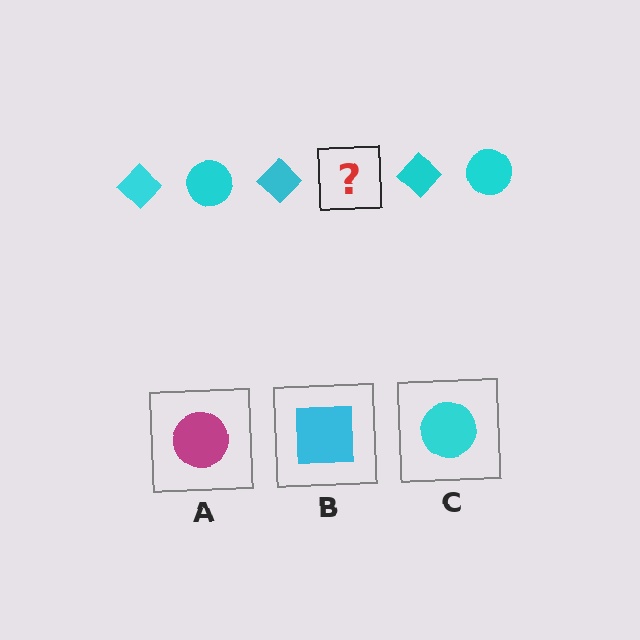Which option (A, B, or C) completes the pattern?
C.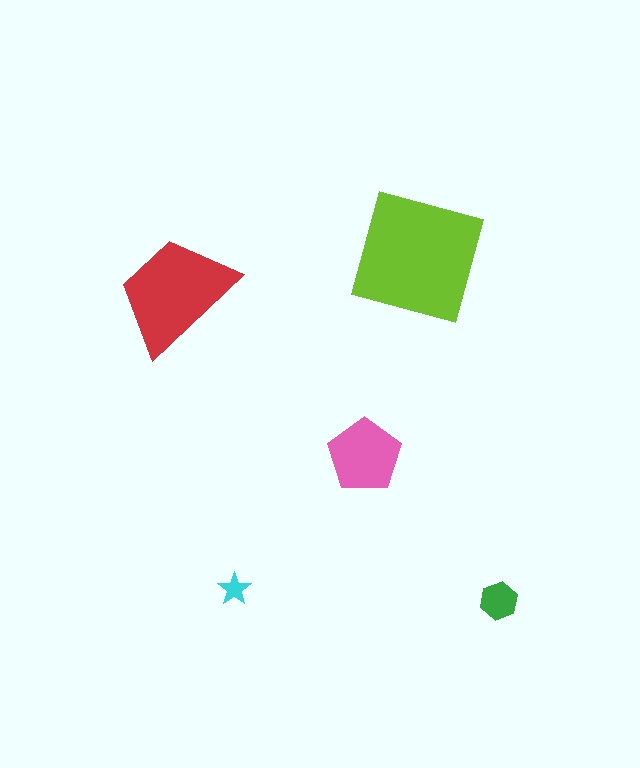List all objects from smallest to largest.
The cyan star, the green hexagon, the pink pentagon, the red trapezoid, the lime square.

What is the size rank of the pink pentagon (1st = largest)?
3rd.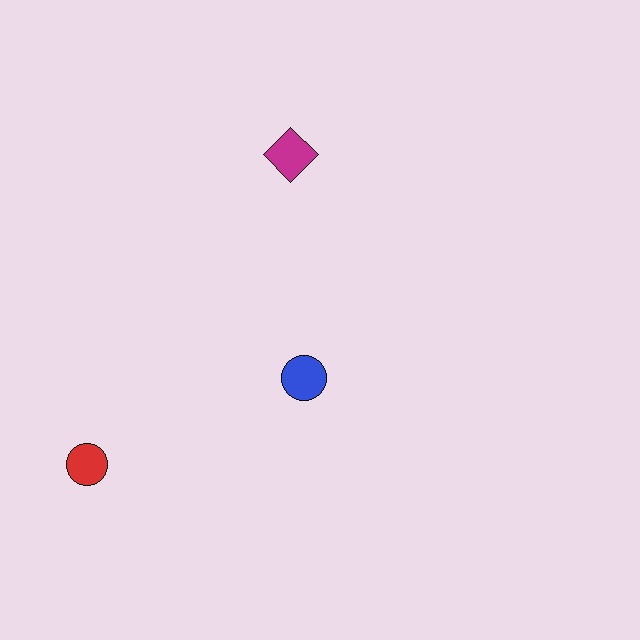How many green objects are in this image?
There are no green objects.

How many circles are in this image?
There are 2 circles.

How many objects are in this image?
There are 3 objects.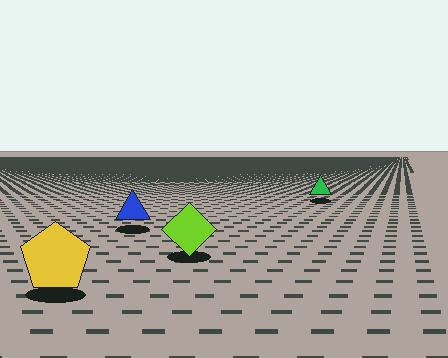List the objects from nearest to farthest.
From nearest to farthest: the yellow pentagon, the lime diamond, the blue triangle, the green triangle.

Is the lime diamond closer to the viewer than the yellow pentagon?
No. The yellow pentagon is closer — you can tell from the texture gradient: the ground texture is coarser near it.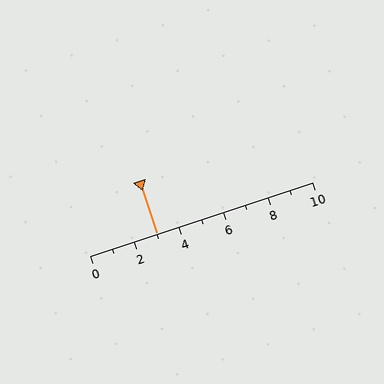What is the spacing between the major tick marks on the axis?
The major ticks are spaced 2 apart.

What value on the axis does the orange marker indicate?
The marker indicates approximately 3.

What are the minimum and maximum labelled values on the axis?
The axis runs from 0 to 10.